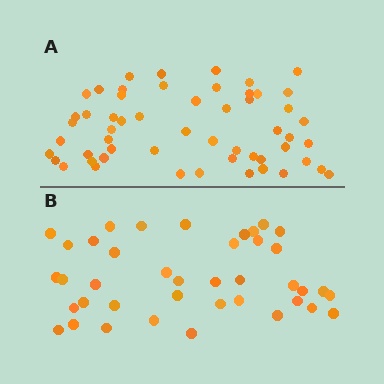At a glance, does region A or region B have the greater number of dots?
Region A (the top region) has more dots.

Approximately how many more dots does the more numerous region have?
Region A has approximately 15 more dots than region B.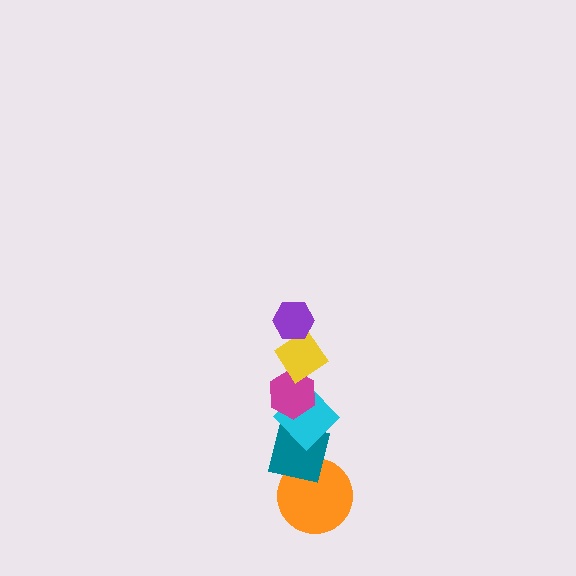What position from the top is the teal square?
The teal square is 5th from the top.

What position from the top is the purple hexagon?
The purple hexagon is 1st from the top.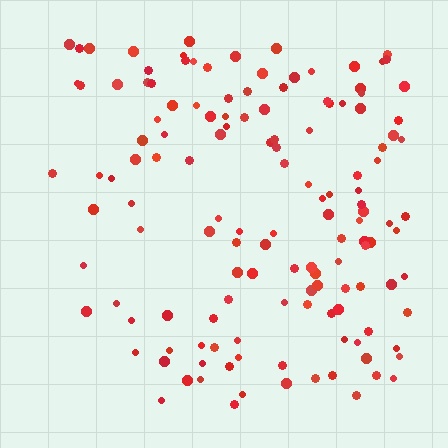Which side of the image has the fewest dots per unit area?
The left.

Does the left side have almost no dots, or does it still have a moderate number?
Still a moderate number, just noticeably fewer than the right.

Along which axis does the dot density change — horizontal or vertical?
Horizontal.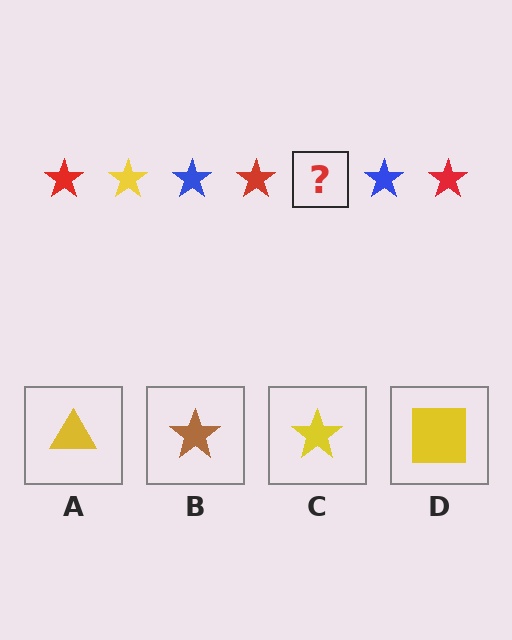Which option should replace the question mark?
Option C.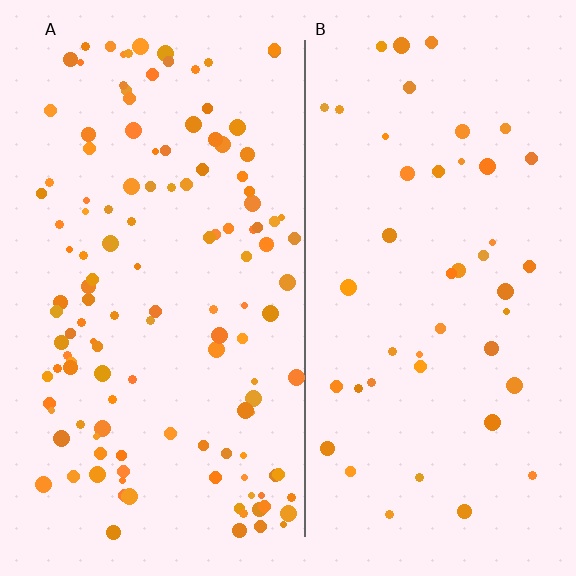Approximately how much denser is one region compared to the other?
Approximately 2.8× — region A over region B.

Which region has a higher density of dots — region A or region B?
A (the left).